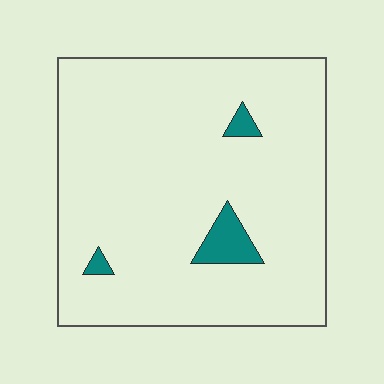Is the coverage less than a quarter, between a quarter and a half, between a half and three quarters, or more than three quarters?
Less than a quarter.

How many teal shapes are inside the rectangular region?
3.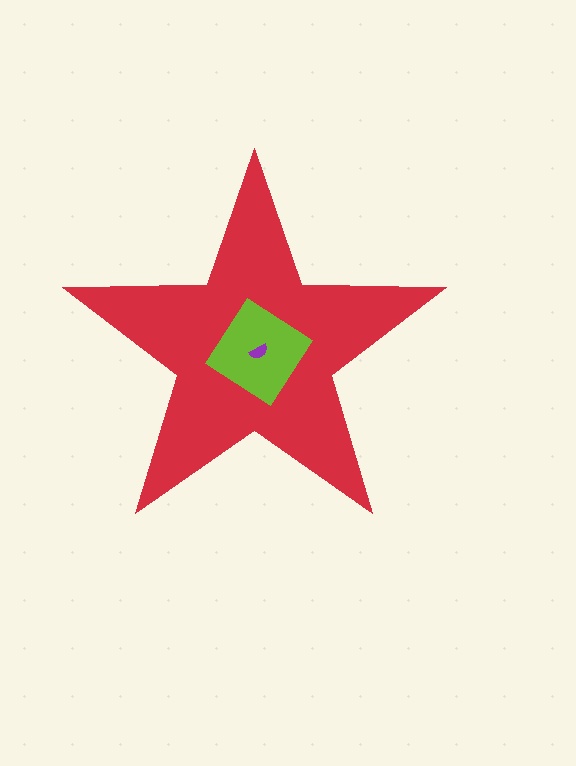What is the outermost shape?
The red star.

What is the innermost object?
The purple semicircle.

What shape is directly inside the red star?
The lime diamond.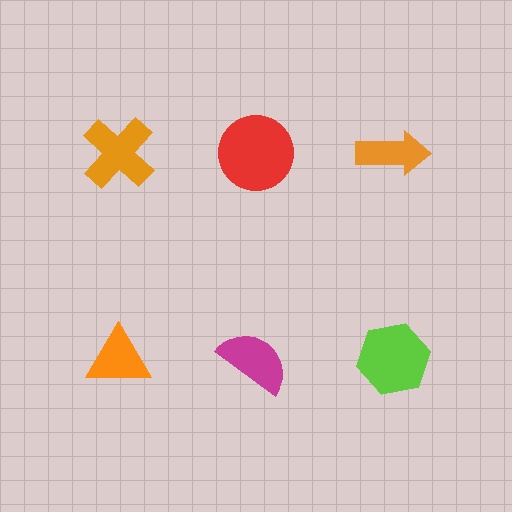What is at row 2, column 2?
A magenta semicircle.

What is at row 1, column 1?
An orange cross.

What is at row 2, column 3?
A lime hexagon.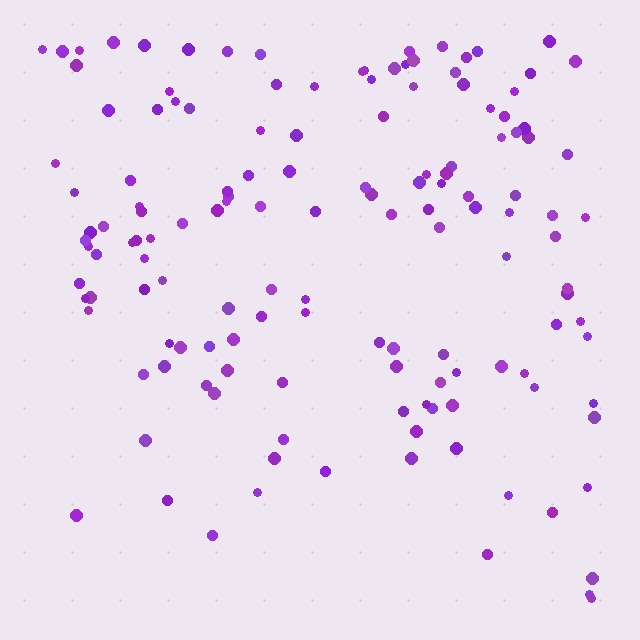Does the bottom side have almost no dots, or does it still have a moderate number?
Still a moderate number, just noticeably fewer than the top.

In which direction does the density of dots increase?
From bottom to top, with the top side densest.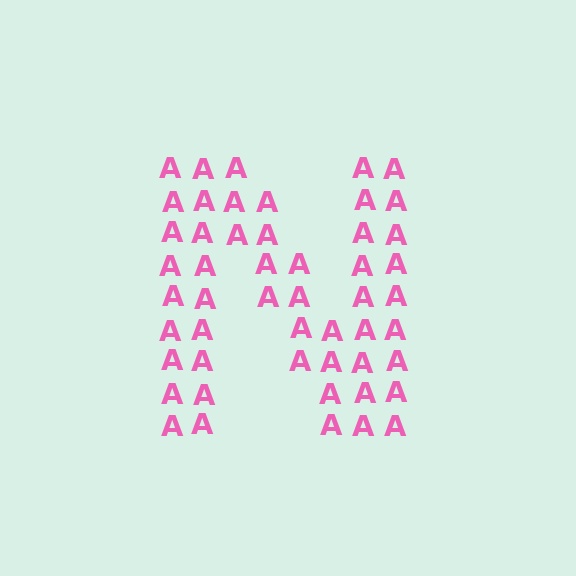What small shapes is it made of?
It is made of small letter A's.